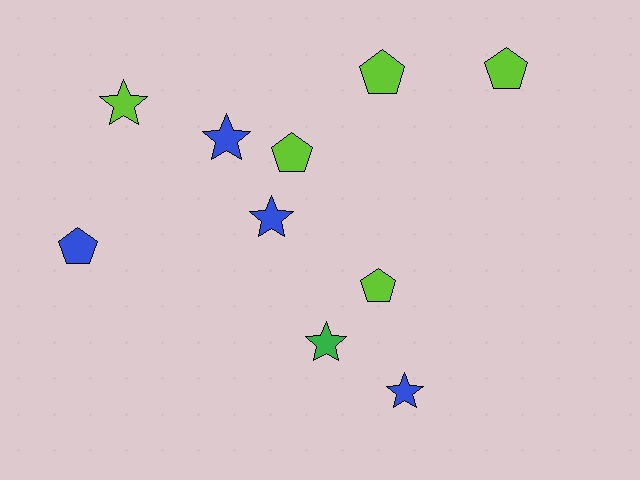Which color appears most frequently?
Lime, with 5 objects.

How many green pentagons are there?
There are no green pentagons.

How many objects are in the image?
There are 10 objects.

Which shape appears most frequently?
Pentagon, with 5 objects.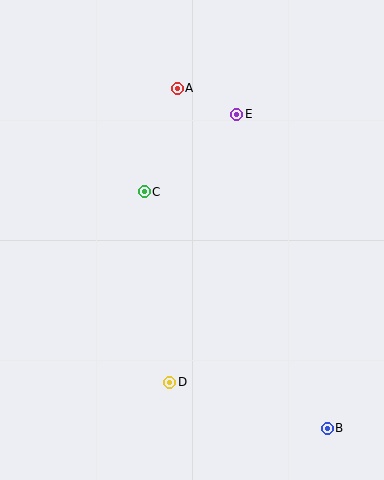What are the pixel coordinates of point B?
Point B is at (327, 429).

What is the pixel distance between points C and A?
The distance between C and A is 108 pixels.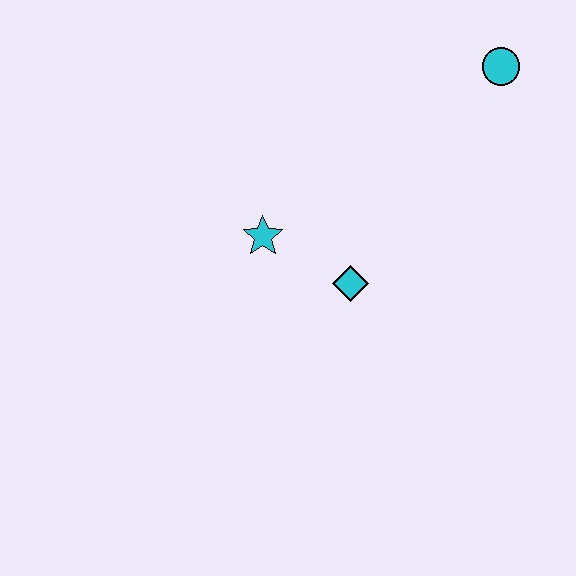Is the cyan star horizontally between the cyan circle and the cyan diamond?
No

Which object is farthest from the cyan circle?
The cyan star is farthest from the cyan circle.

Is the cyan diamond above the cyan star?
No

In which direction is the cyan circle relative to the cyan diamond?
The cyan circle is above the cyan diamond.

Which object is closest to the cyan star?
The cyan diamond is closest to the cyan star.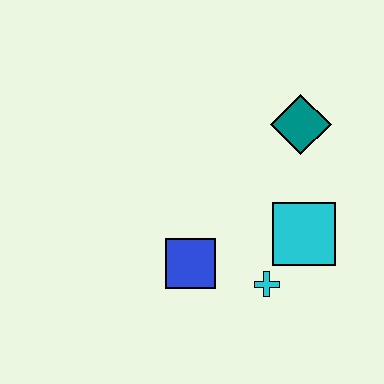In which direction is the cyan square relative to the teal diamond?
The cyan square is below the teal diamond.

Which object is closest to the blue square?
The cyan cross is closest to the blue square.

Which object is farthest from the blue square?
The teal diamond is farthest from the blue square.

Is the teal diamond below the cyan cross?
No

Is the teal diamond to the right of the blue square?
Yes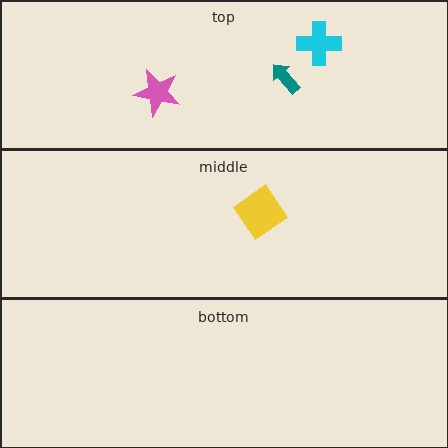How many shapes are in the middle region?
1.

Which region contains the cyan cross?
The top region.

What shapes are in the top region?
The pink star, the teal arrow, the cyan cross.